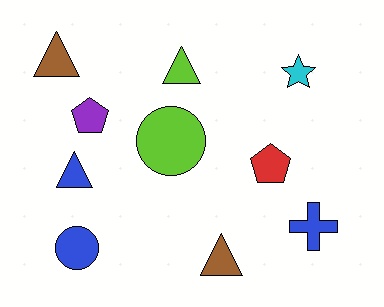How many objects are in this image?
There are 10 objects.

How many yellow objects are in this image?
There are no yellow objects.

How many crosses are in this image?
There is 1 cross.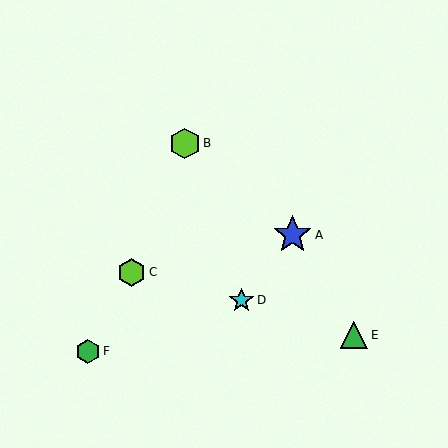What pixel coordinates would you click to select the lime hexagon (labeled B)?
Click at (185, 143) to select the lime hexagon B.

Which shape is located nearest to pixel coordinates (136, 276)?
The lime hexagon (labeled C) at (132, 272) is nearest to that location.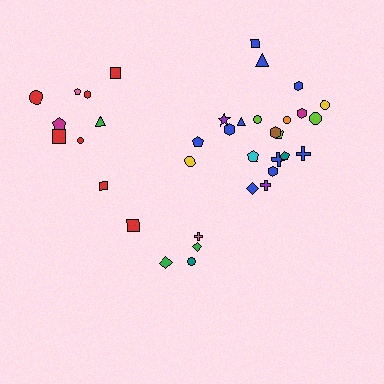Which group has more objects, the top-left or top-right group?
The top-right group.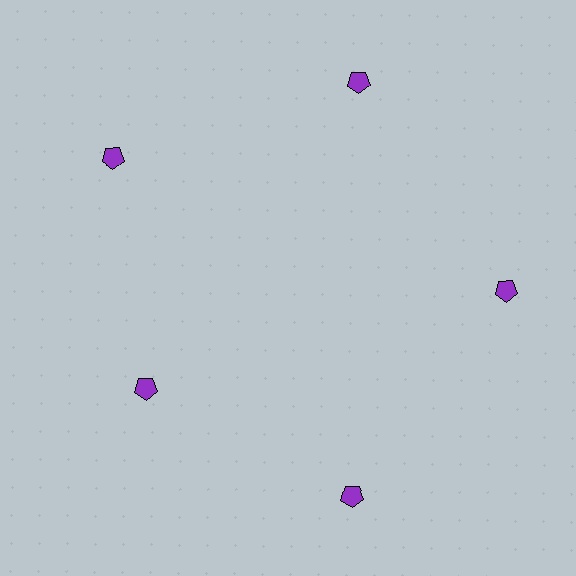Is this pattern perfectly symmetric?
No. The 5 purple pentagons are arranged in a ring, but one element near the 8 o'clock position is pulled inward toward the center, breaking the 5-fold rotational symmetry.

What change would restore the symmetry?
The symmetry would be restored by moving it outward, back onto the ring so that all 5 pentagons sit at equal angles and equal distance from the center.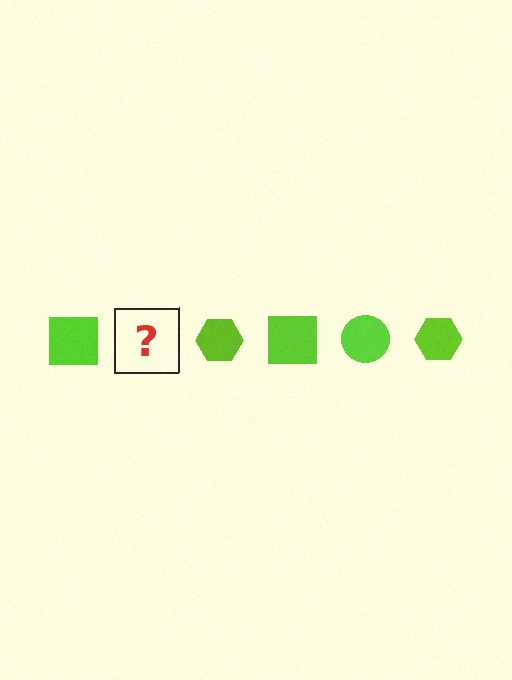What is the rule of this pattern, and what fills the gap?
The rule is that the pattern cycles through square, circle, hexagon shapes in lime. The gap should be filled with a lime circle.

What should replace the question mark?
The question mark should be replaced with a lime circle.